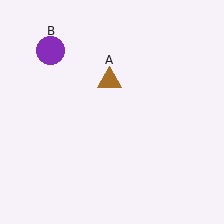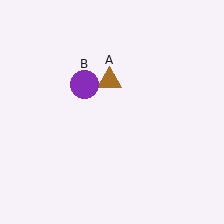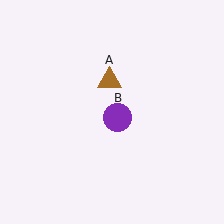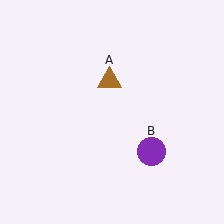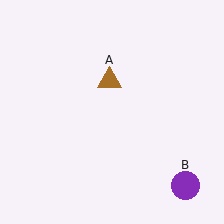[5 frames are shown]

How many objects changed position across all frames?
1 object changed position: purple circle (object B).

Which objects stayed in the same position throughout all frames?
Brown triangle (object A) remained stationary.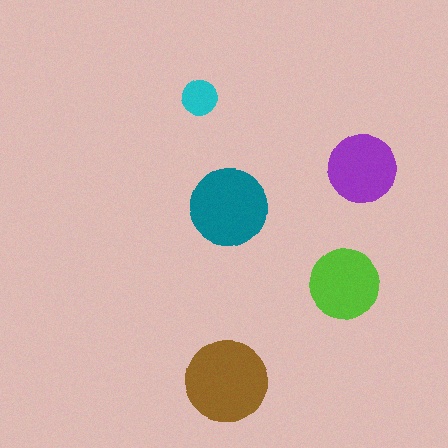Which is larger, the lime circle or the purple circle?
The lime one.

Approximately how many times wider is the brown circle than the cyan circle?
About 2.5 times wider.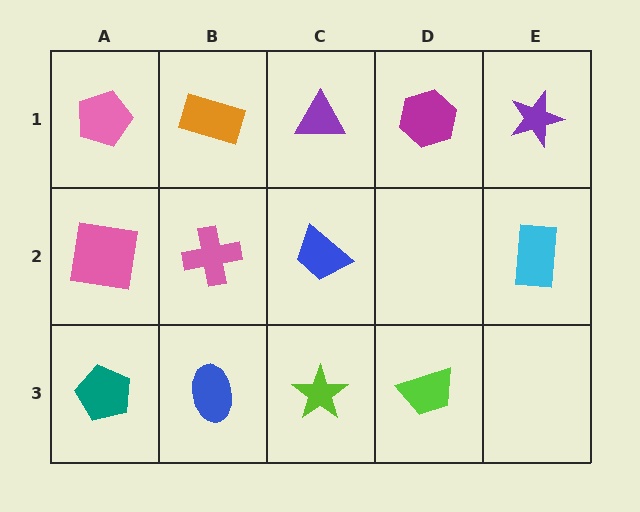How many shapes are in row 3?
4 shapes.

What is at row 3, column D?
A lime trapezoid.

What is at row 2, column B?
A pink cross.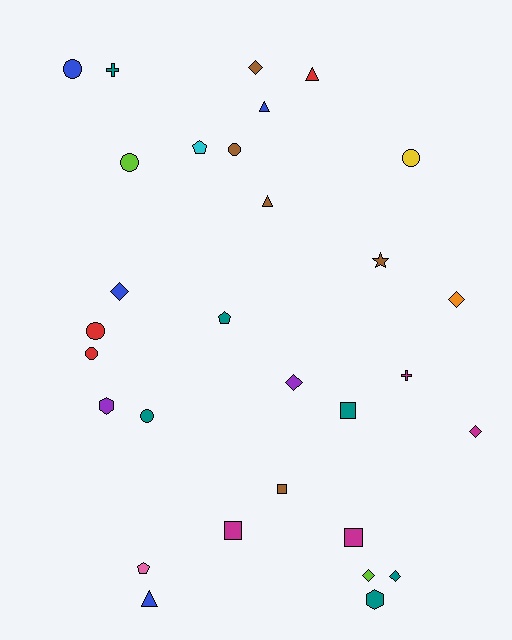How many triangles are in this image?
There are 4 triangles.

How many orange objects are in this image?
There is 1 orange object.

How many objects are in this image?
There are 30 objects.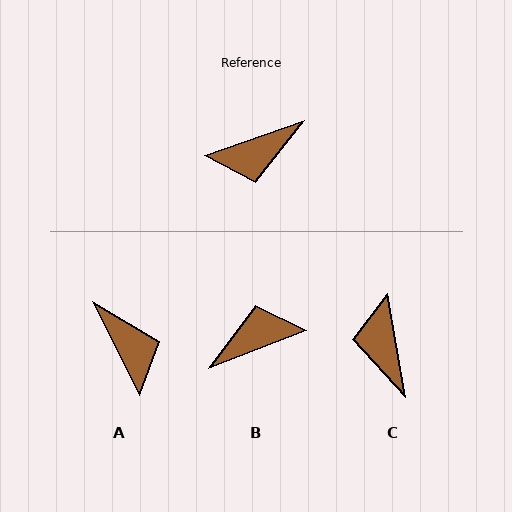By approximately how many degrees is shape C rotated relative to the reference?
Approximately 100 degrees clockwise.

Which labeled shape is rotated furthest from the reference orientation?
B, about 178 degrees away.